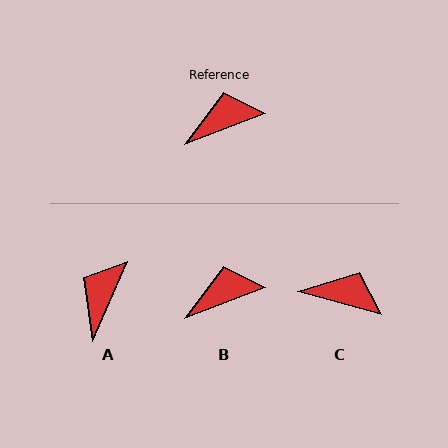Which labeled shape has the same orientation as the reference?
B.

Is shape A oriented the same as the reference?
No, it is off by about 45 degrees.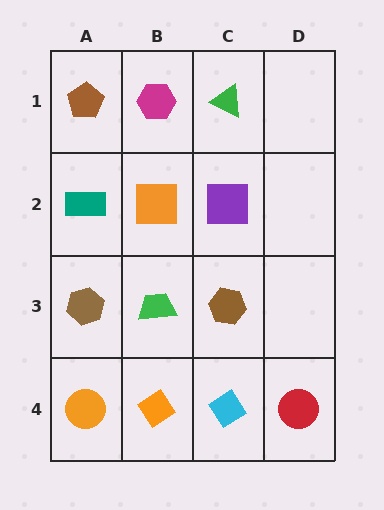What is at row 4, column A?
An orange circle.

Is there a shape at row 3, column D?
No, that cell is empty.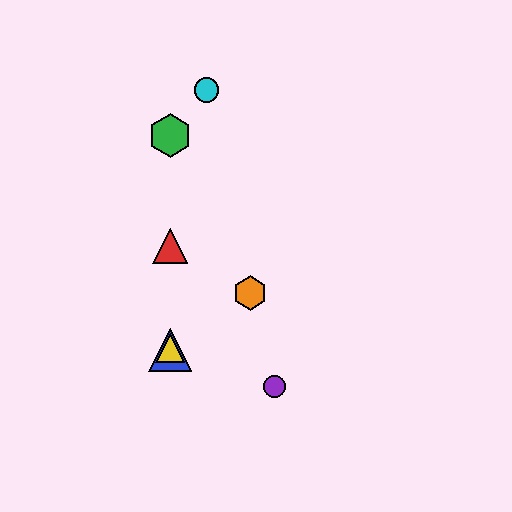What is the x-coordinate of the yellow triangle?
The yellow triangle is at x≈170.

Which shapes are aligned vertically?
The red triangle, the blue triangle, the green hexagon, the yellow triangle are aligned vertically.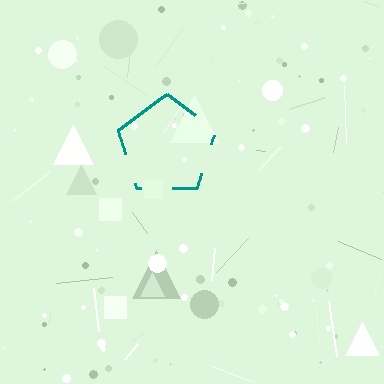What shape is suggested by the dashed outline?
The dashed outline suggests a pentagon.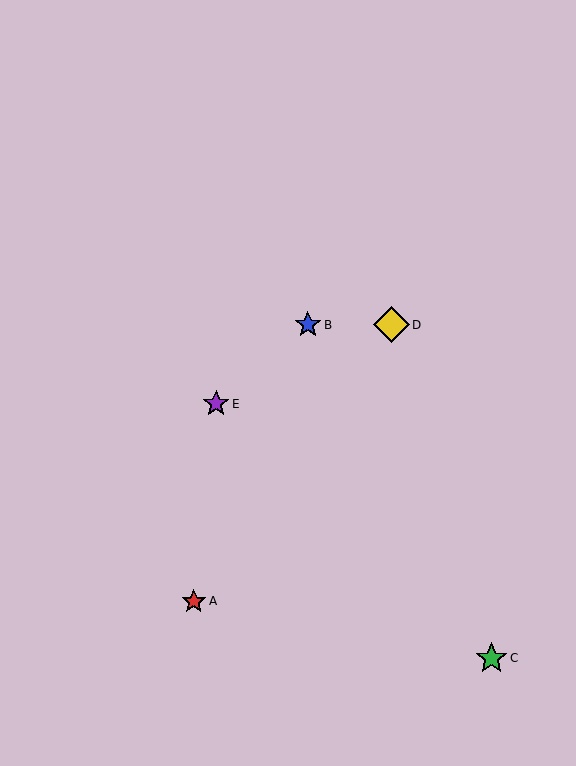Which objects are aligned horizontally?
Objects B, D are aligned horizontally.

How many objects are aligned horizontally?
2 objects (B, D) are aligned horizontally.